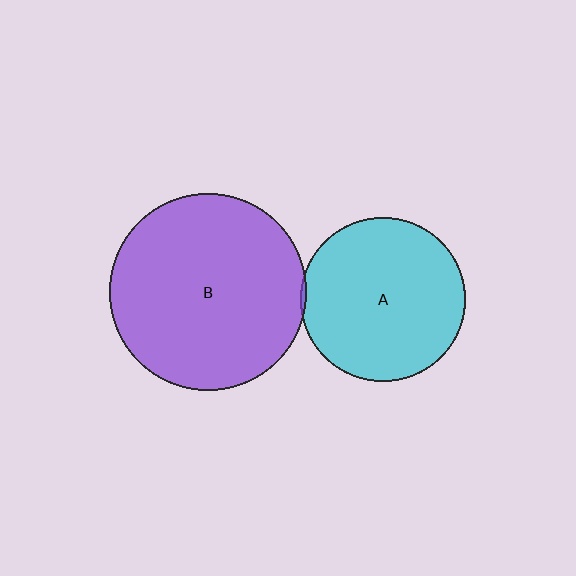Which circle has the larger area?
Circle B (purple).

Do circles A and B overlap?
Yes.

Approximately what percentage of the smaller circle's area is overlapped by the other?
Approximately 5%.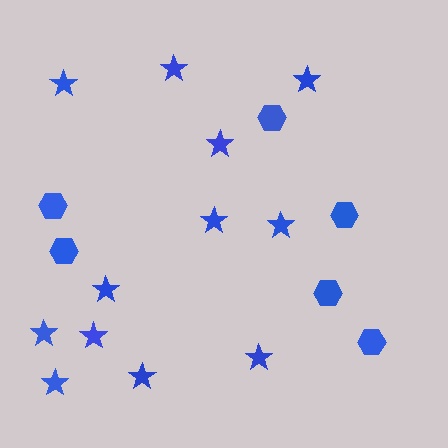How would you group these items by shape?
There are 2 groups: one group of stars (12) and one group of hexagons (6).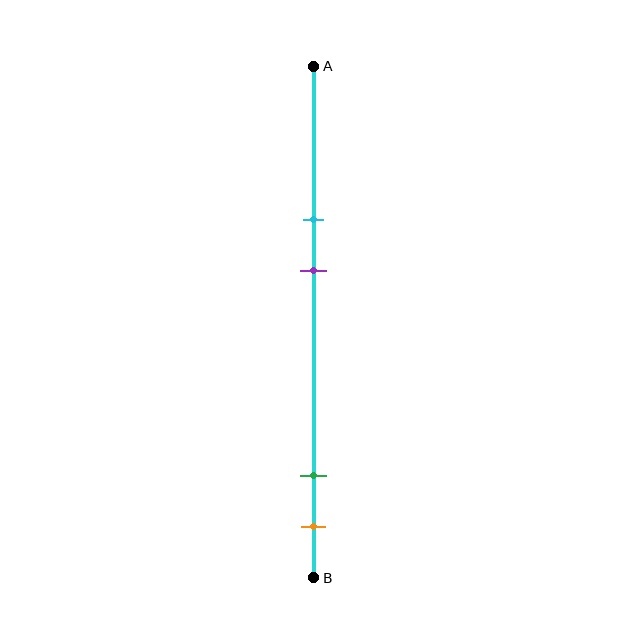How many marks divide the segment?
There are 4 marks dividing the segment.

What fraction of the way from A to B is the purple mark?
The purple mark is approximately 40% (0.4) of the way from A to B.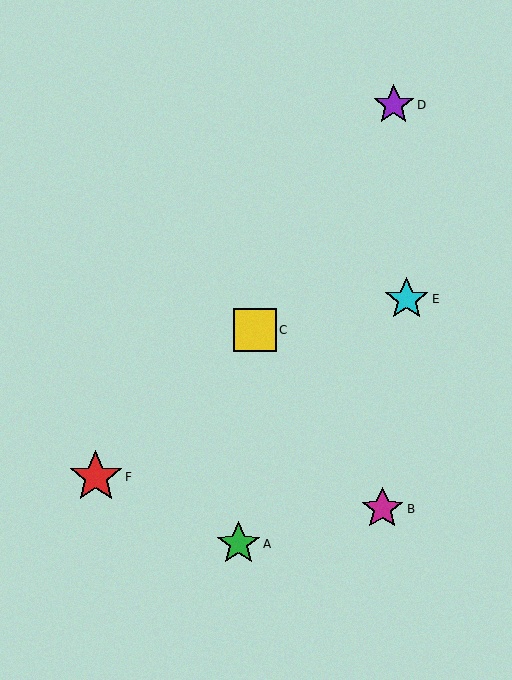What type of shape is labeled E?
Shape E is a cyan star.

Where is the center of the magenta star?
The center of the magenta star is at (382, 509).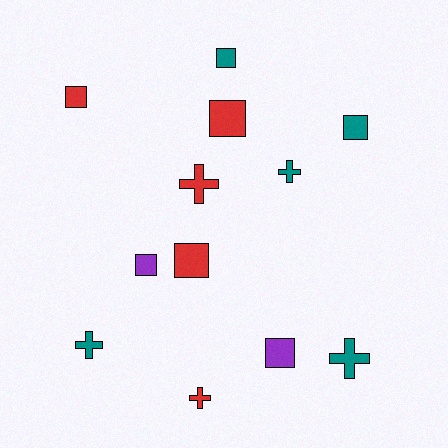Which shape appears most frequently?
Square, with 7 objects.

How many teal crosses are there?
There are 3 teal crosses.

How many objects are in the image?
There are 12 objects.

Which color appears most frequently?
Red, with 5 objects.